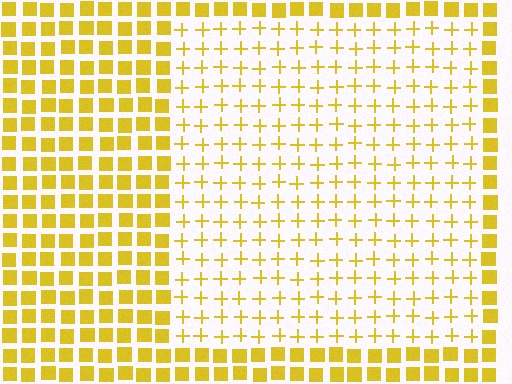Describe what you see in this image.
The image is filled with small yellow elements arranged in a uniform grid. A rectangle-shaped region contains plus signs, while the surrounding area contains squares. The boundary is defined purely by the change in element shape.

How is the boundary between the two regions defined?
The boundary is defined by a change in element shape: plus signs inside vs. squares outside. All elements share the same color and spacing.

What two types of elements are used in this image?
The image uses plus signs inside the rectangle region and squares outside it.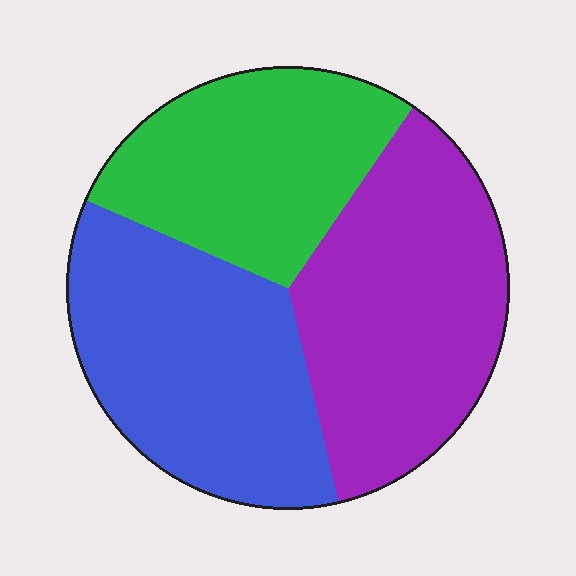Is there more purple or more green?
Purple.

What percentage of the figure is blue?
Blue covers 35% of the figure.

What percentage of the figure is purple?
Purple takes up between a quarter and a half of the figure.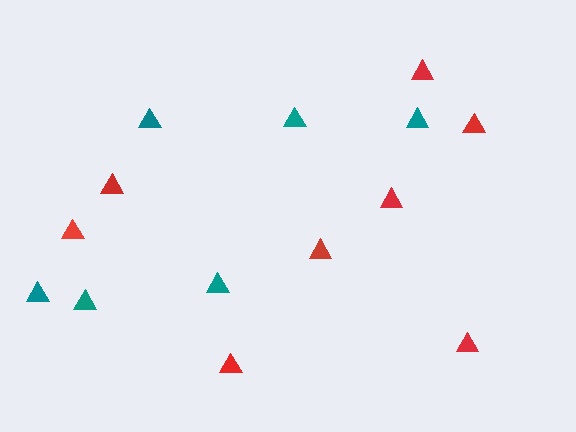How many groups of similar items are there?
There are 2 groups: one group of teal triangles (6) and one group of red triangles (8).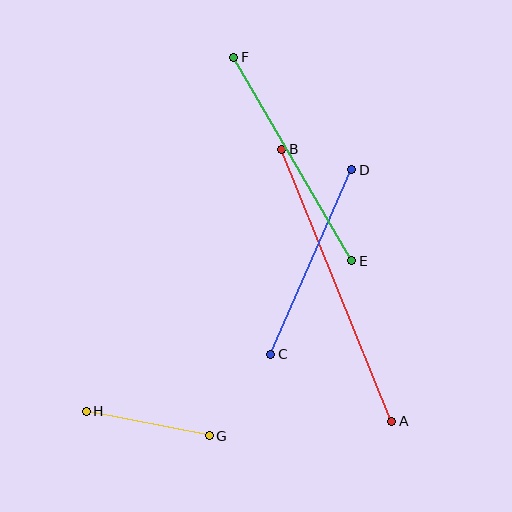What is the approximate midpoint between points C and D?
The midpoint is at approximately (311, 262) pixels.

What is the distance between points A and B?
The distance is approximately 293 pixels.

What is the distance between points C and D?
The distance is approximately 201 pixels.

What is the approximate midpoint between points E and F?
The midpoint is at approximately (293, 159) pixels.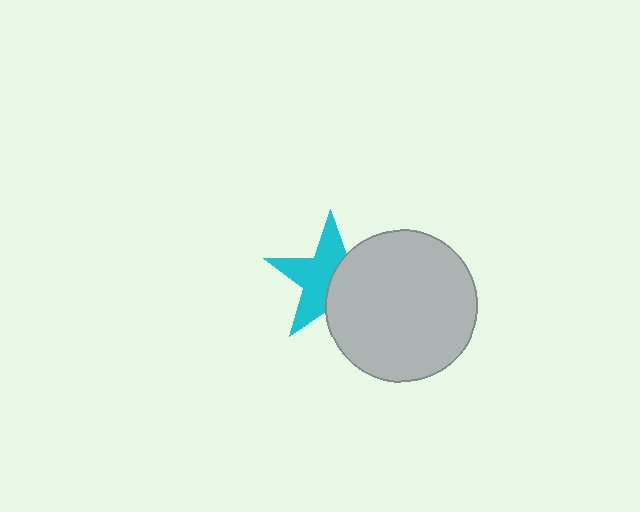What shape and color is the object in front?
The object in front is a light gray circle.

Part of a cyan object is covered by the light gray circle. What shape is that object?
It is a star.